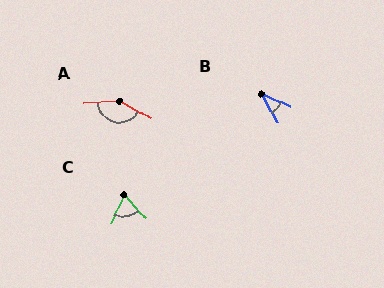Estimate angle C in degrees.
Approximately 65 degrees.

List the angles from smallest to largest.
B (37°), C (65°), A (146°).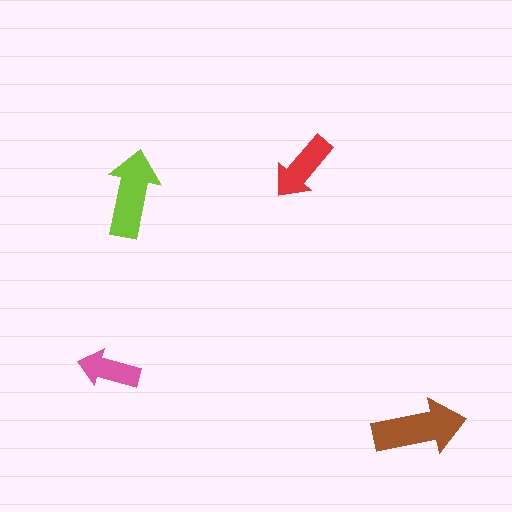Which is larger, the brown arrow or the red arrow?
The brown one.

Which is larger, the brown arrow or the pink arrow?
The brown one.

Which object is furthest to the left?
The pink arrow is leftmost.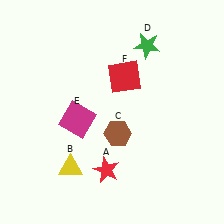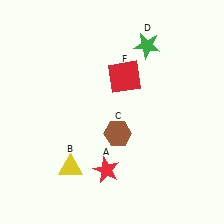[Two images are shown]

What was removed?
The magenta square (E) was removed in Image 2.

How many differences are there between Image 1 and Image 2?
There is 1 difference between the two images.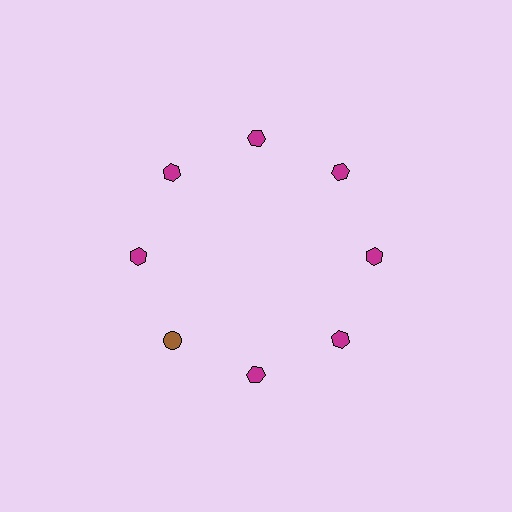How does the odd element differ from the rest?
It differs in both color (brown instead of magenta) and shape (circle instead of hexagon).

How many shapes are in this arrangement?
There are 8 shapes arranged in a ring pattern.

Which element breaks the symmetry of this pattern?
The brown circle at roughly the 8 o'clock position breaks the symmetry. All other shapes are magenta hexagons.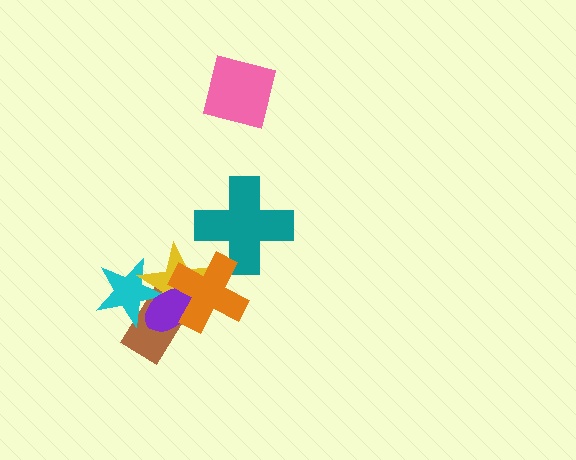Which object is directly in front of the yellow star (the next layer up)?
The purple ellipse is directly in front of the yellow star.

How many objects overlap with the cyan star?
3 objects overlap with the cyan star.